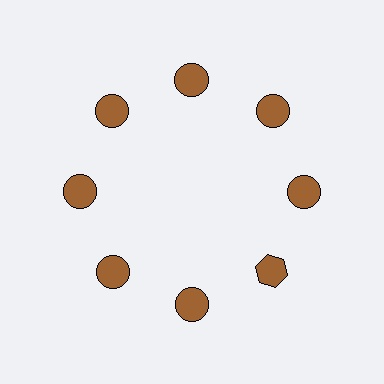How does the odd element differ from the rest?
It has a different shape: hexagon instead of circle.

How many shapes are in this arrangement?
There are 8 shapes arranged in a ring pattern.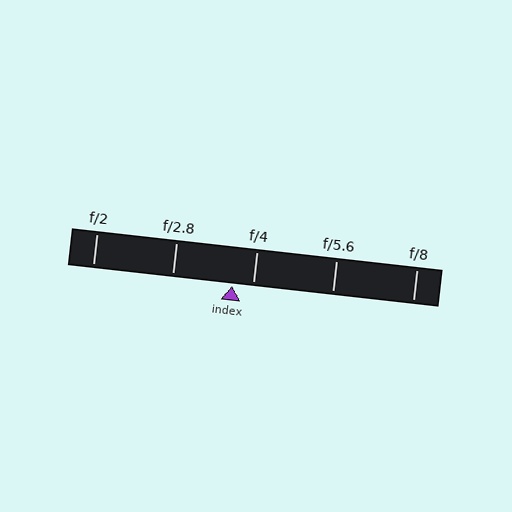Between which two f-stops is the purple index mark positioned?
The index mark is between f/2.8 and f/4.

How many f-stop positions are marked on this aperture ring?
There are 5 f-stop positions marked.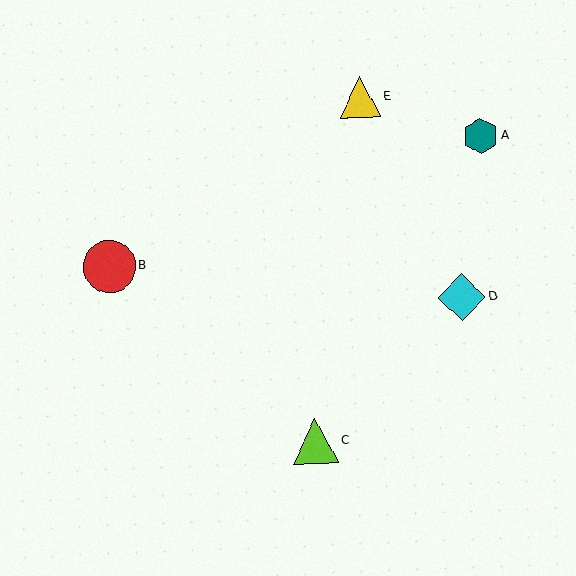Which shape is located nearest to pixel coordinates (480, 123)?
The teal hexagon (labeled A) at (481, 136) is nearest to that location.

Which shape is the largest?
The red circle (labeled B) is the largest.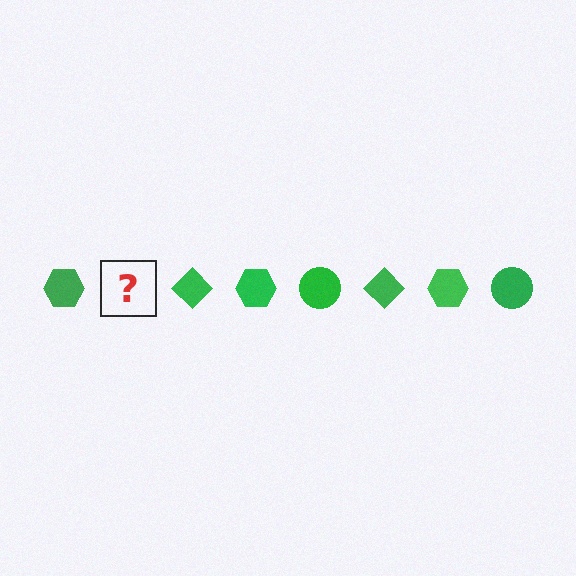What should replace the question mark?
The question mark should be replaced with a green circle.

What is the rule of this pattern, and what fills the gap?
The rule is that the pattern cycles through hexagon, circle, diamond shapes in green. The gap should be filled with a green circle.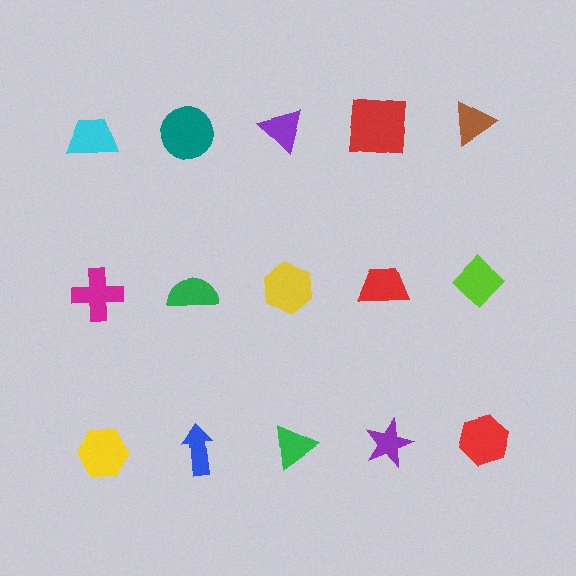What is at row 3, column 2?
A blue arrow.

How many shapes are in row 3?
5 shapes.